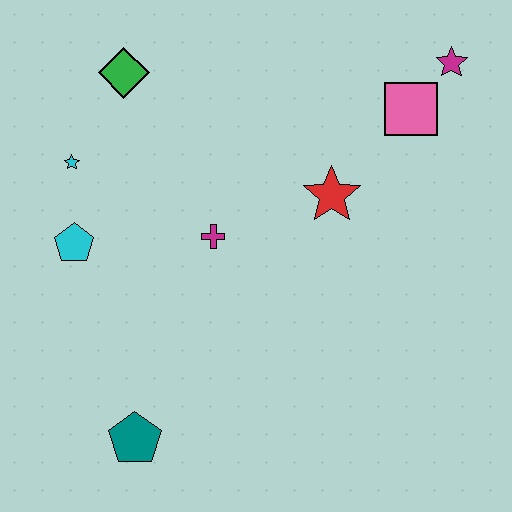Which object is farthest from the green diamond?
The teal pentagon is farthest from the green diamond.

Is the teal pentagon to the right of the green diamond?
Yes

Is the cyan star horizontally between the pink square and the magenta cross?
No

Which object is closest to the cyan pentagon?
The cyan star is closest to the cyan pentagon.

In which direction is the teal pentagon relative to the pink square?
The teal pentagon is below the pink square.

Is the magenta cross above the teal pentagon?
Yes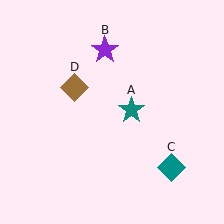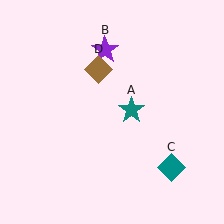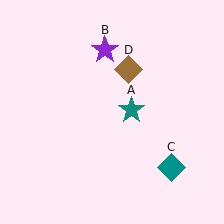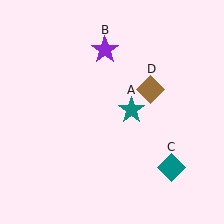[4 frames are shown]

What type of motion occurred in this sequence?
The brown diamond (object D) rotated clockwise around the center of the scene.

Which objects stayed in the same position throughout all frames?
Teal star (object A) and purple star (object B) and teal diamond (object C) remained stationary.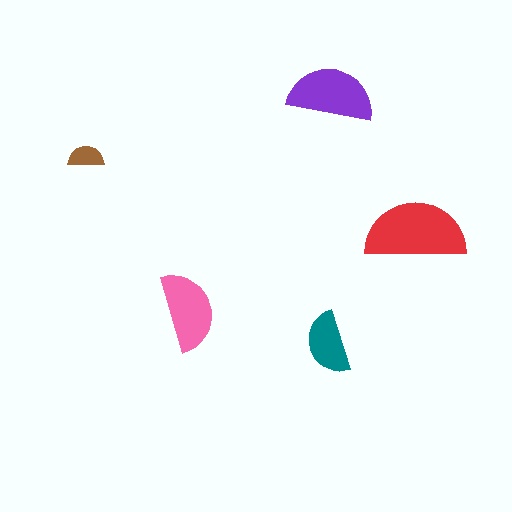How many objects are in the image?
There are 5 objects in the image.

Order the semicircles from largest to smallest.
the red one, the purple one, the pink one, the teal one, the brown one.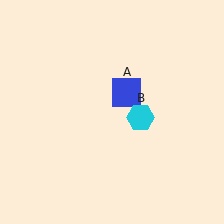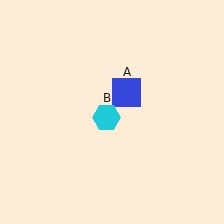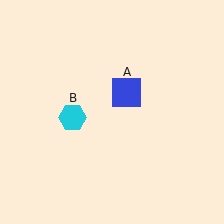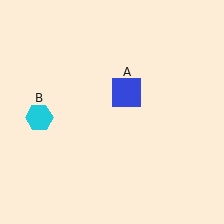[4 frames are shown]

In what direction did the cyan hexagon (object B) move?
The cyan hexagon (object B) moved left.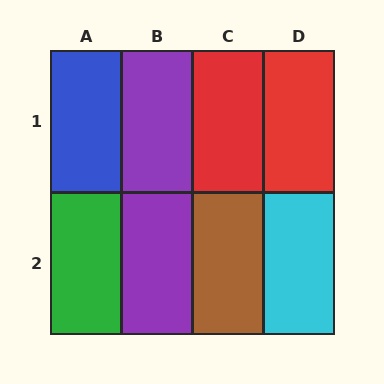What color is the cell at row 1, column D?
Red.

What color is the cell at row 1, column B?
Purple.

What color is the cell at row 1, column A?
Blue.